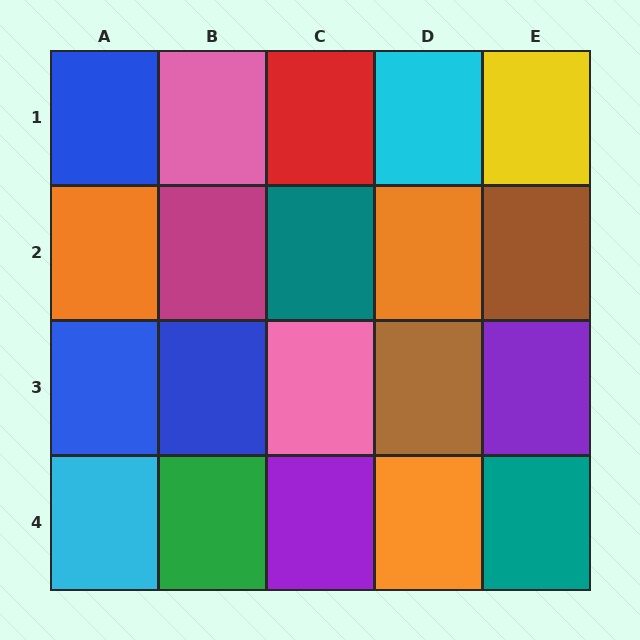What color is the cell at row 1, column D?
Cyan.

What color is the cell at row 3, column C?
Pink.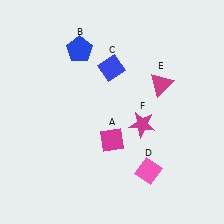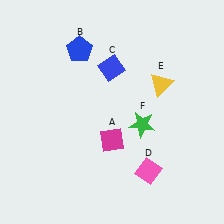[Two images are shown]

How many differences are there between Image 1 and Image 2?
There are 2 differences between the two images.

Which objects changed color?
E changed from magenta to yellow. F changed from magenta to green.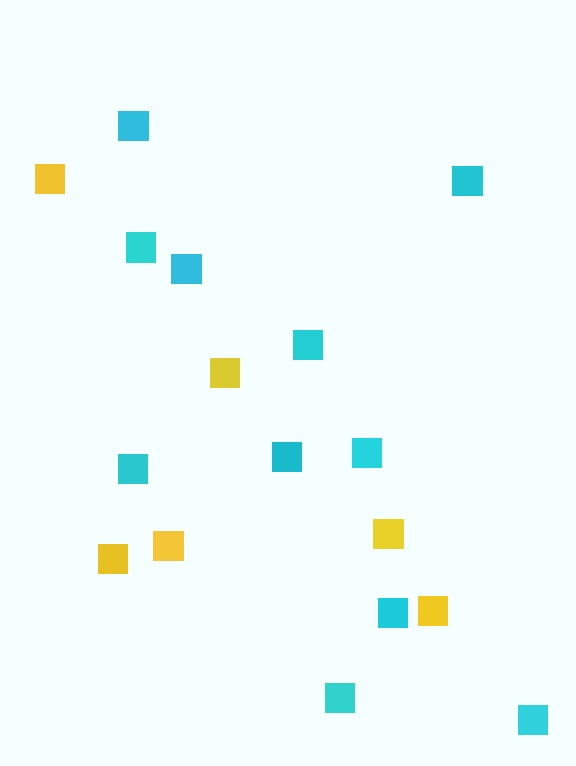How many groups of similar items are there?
There are 2 groups: one group of cyan squares (11) and one group of yellow squares (6).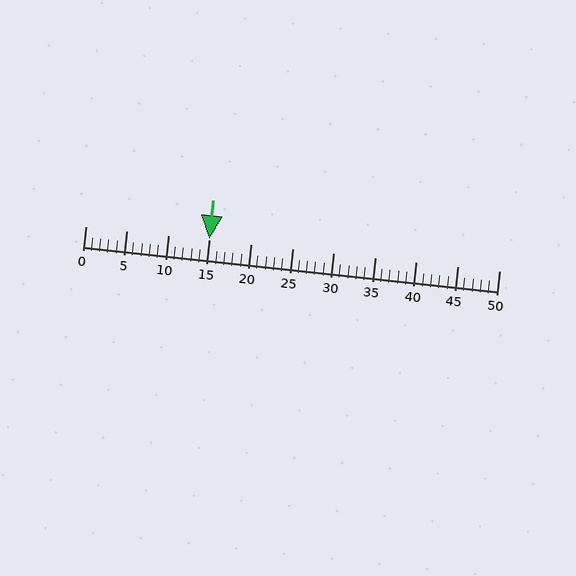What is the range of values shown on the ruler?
The ruler shows values from 0 to 50.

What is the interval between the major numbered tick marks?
The major tick marks are spaced 5 units apart.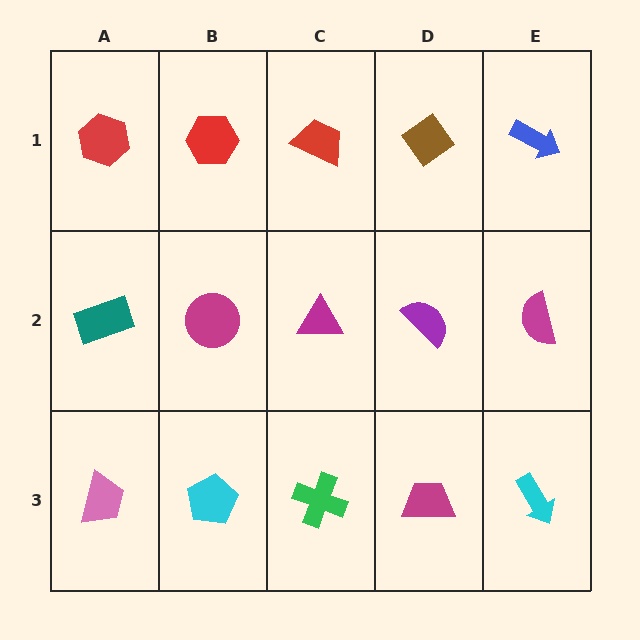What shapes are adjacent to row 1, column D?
A purple semicircle (row 2, column D), a red trapezoid (row 1, column C), a blue arrow (row 1, column E).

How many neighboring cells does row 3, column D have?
3.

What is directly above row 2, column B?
A red hexagon.